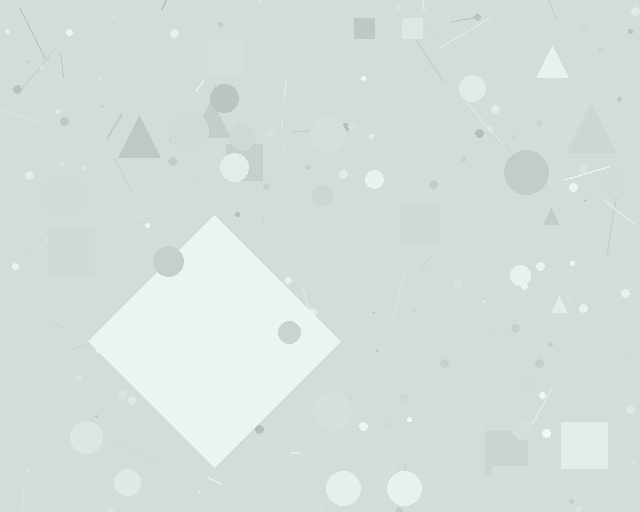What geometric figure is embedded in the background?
A diamond is embedded in the background.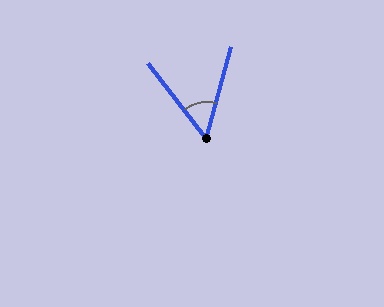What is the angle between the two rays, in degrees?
Approximately 54 degrees.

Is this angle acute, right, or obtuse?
It is acute.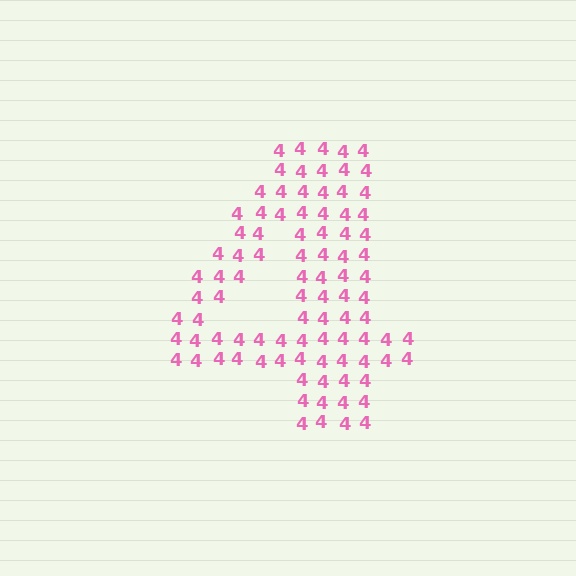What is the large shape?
The large shape is the digit 4.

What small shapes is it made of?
It is made of small digit 4's.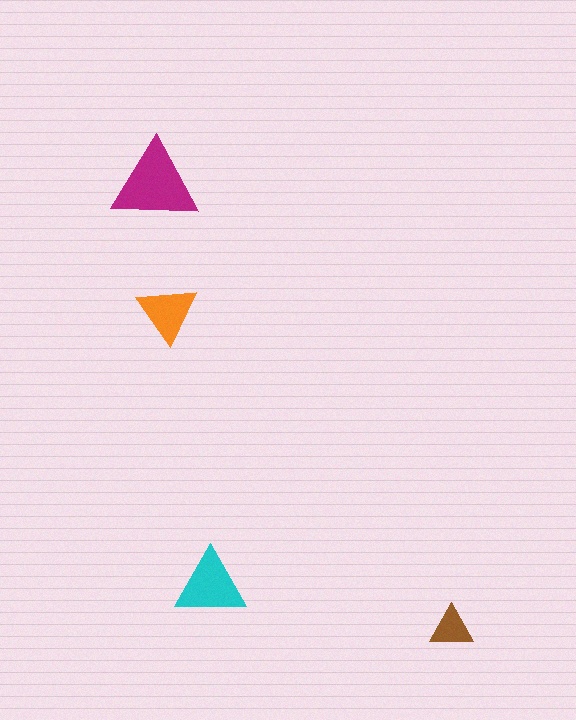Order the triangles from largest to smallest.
the magenta one, the cyan one, the orange one, the brown one.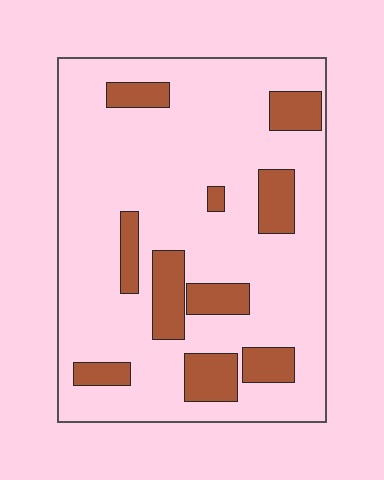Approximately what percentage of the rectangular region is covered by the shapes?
Approximately 20%.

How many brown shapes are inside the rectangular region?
10.